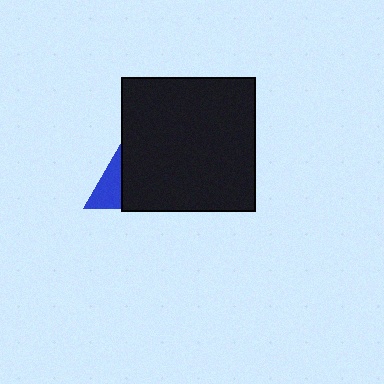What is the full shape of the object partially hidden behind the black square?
The partially hidden object is a blue triangle.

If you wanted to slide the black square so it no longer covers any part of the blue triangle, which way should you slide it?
Slide it right — that is the most direct way to separate the two shapes.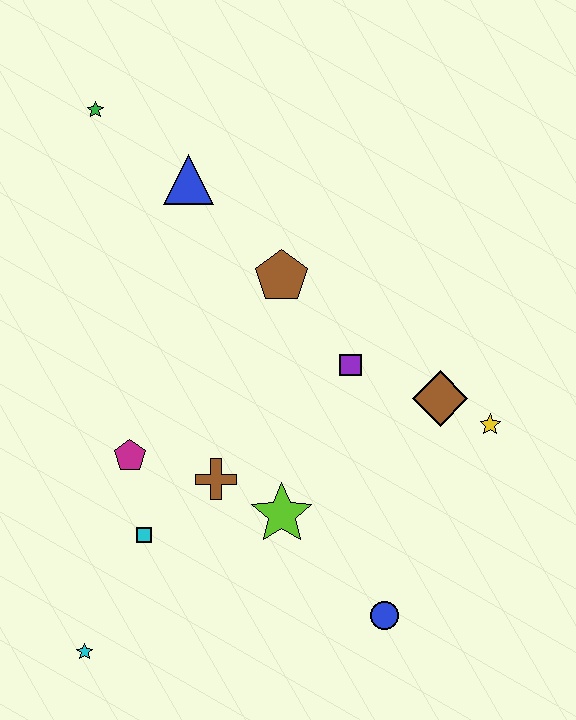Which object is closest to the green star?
The blue triangle is closest to the green star.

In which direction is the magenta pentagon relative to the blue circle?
The magenta pentagon is to the left of the blue circle.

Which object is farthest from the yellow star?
The green star is farthest from the yellow star.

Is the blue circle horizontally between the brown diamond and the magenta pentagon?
Yes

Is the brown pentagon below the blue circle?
No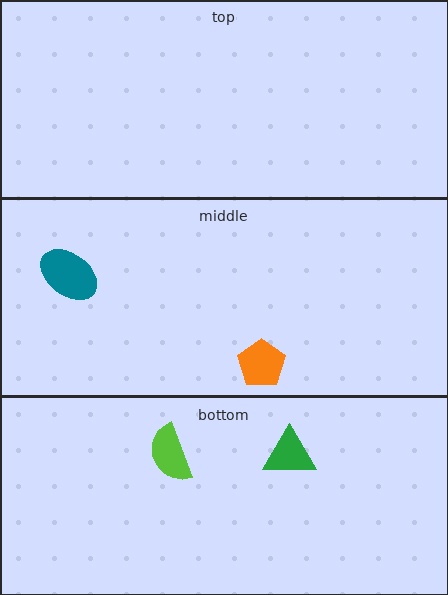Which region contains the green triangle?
The bottom region.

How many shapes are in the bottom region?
2.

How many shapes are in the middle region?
2.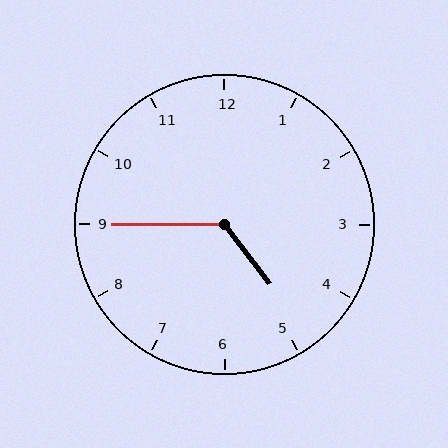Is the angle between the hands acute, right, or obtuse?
It is obtuse.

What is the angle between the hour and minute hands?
Approximately 128 degrees.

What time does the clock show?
4:45.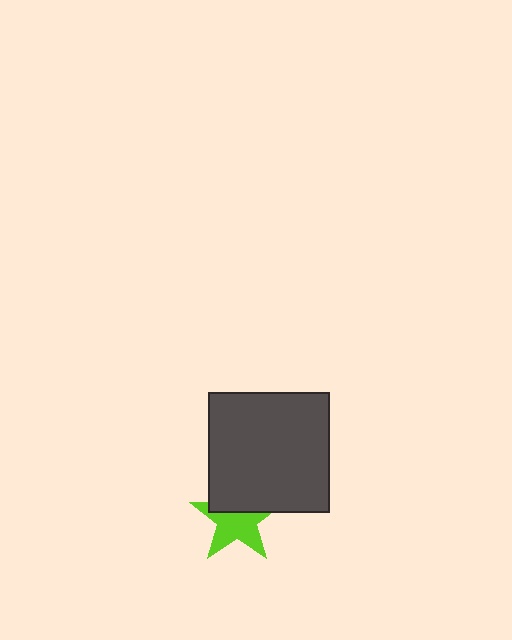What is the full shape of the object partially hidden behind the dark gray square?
The partially hidden object is a lime star.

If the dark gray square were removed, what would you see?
You would see the complete lime star.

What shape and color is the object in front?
The object in front is a dark gray square.